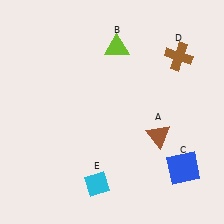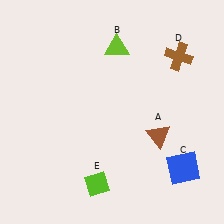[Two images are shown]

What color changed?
The diamond (E) changed from cyan in Image 1 to lime in Image 2.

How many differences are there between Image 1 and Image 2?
There is 1 difference between the two images.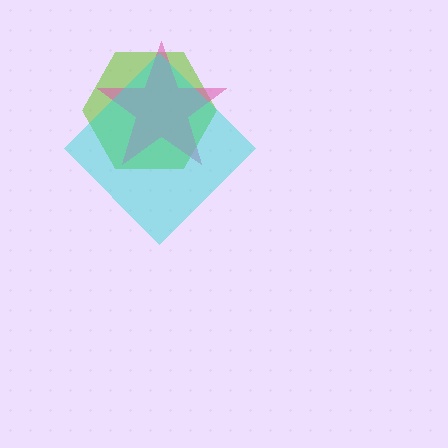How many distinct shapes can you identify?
There are 3 distinct shapes: a lime hexagon, a pink star, a cyan diamond.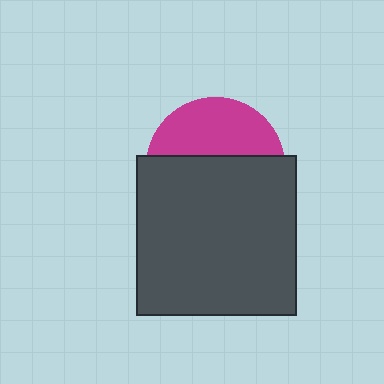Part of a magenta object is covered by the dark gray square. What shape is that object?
It is a circle.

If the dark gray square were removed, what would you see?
You would see the complete magenta circle.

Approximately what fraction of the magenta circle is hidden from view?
Roughly 60% of the magenta circle is hidden behind the dark gray square.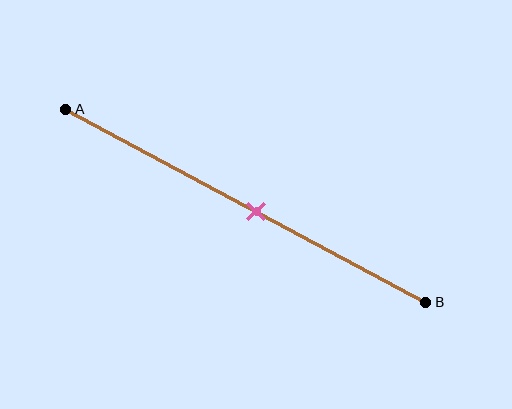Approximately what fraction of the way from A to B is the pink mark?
The pink mark is approximately 55% of the way from A to B.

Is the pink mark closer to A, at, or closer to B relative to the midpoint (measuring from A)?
The pink mark is approximately at the midpoint of segment AB.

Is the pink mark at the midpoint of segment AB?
Yes, the mark is approximately at the midpoint.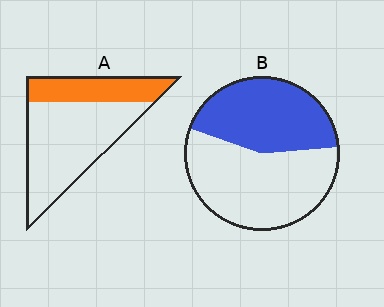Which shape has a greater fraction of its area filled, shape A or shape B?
Shape B.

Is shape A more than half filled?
No.